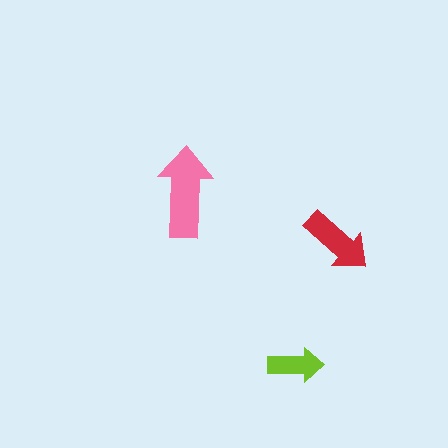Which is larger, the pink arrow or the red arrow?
The pink one.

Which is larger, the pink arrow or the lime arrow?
The pink one.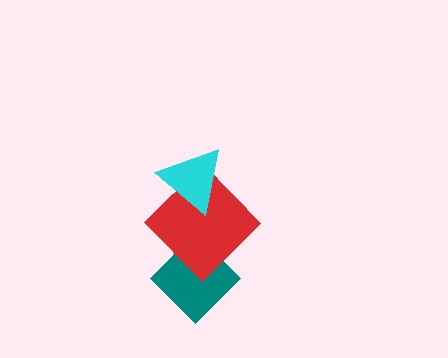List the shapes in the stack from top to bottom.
From top to bottom: the cyan triangle, the red diamond, the teal diamond.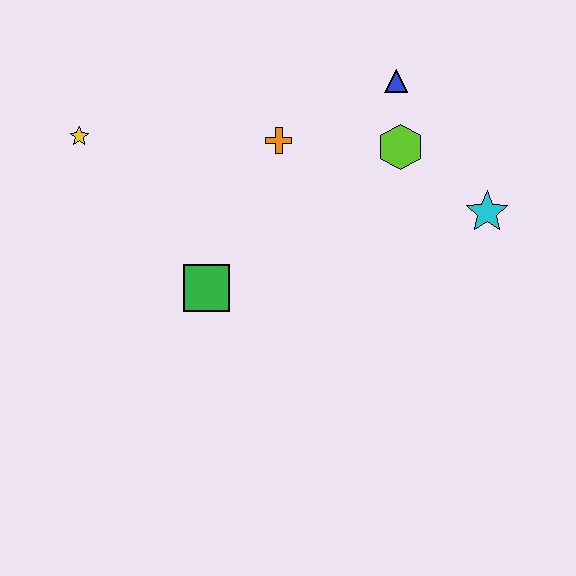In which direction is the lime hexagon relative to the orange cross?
The lime hexagon is to the right of the orange cross.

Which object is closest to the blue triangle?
The lime hexagon is closest to the blue triangle.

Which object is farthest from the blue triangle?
The yellow star is farthest from the blue triangle.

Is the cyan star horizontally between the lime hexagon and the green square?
No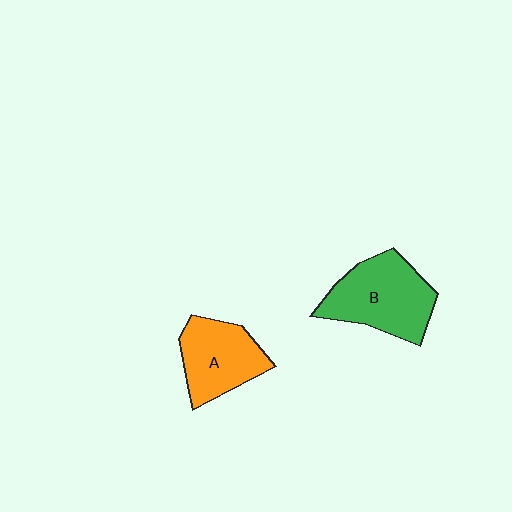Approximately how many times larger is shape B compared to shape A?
Approximately 1.3 times.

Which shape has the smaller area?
Shape A (orange).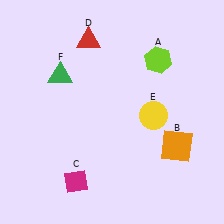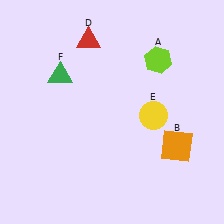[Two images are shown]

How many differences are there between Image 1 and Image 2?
There is 1 difference between the two images.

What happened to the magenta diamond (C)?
The magenta diamond (C) was removed in Image 2. It was in the bottom-left area of Image 1.